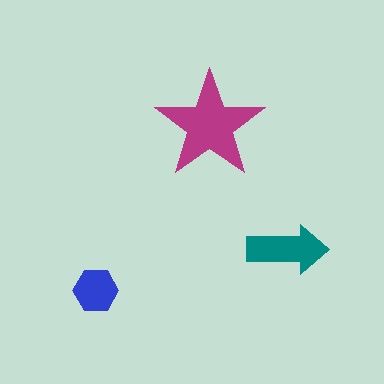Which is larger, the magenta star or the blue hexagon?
The magenta star.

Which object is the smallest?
The blue hexagon.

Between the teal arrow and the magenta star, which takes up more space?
The magenta star.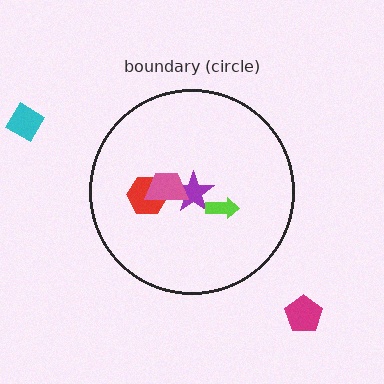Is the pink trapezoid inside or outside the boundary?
Inside.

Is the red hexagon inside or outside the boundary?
Inside.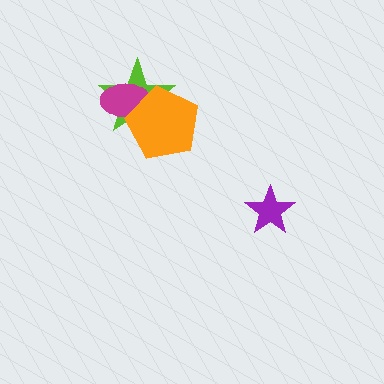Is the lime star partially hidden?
Yes, it is partially covered by another shape.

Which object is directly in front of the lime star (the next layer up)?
The magenta ellipse is directly in front of the lime star.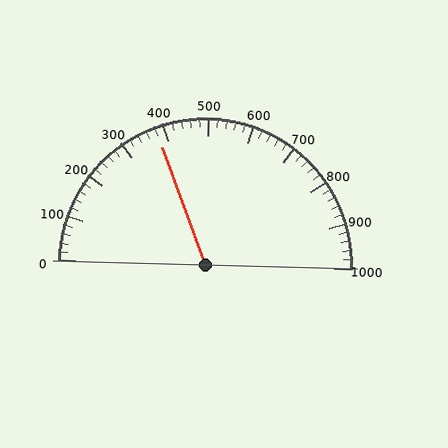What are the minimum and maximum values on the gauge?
The gauge ranges from 0 to 1000.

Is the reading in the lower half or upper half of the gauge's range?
The reading is in the lower half of the range (0 to 1000).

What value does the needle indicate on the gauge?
The needle indicates approximately 380.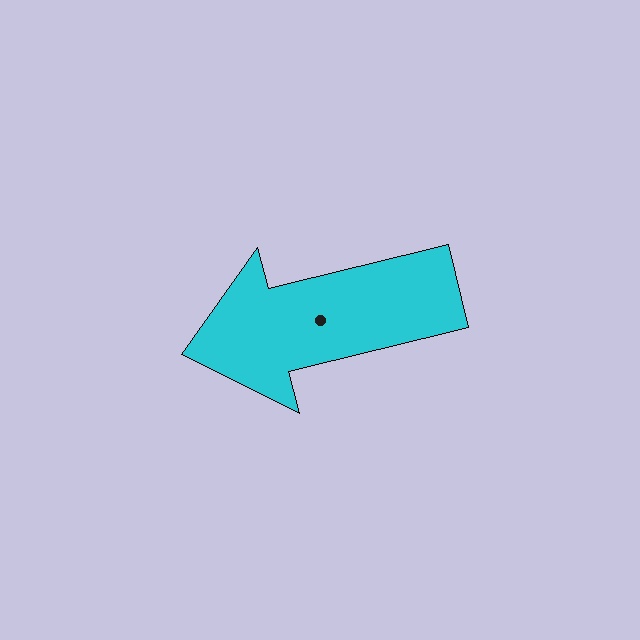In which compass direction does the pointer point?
West.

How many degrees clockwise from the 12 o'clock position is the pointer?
Approximately 256 degrees.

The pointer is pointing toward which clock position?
Roughly 9 o'clock.